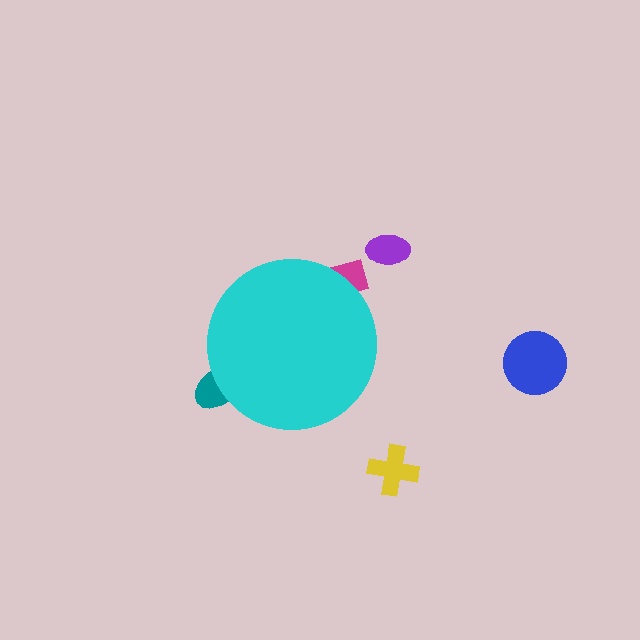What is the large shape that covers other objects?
A cyan circle.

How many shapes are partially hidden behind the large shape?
2 shapes are partially hidden.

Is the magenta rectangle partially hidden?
Yes, the magenta rectangle is partially hidden behind the cyan circle.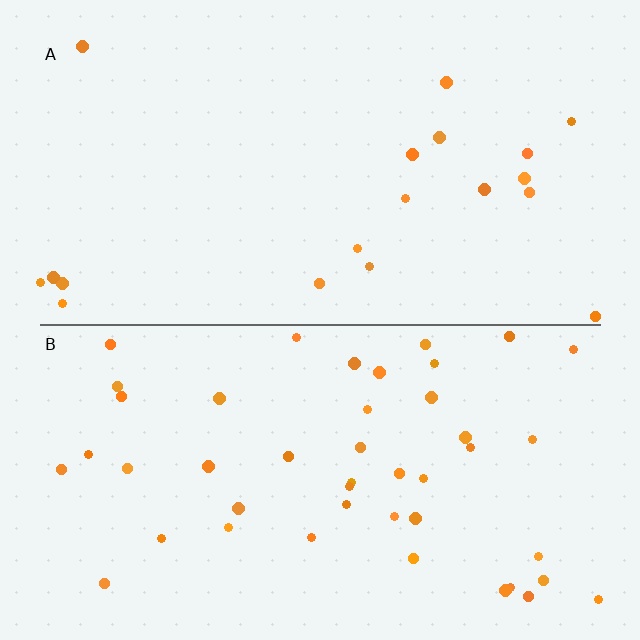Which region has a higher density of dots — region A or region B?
B (the bottom).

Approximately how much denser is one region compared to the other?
Approximately 2.4× — region B over region A.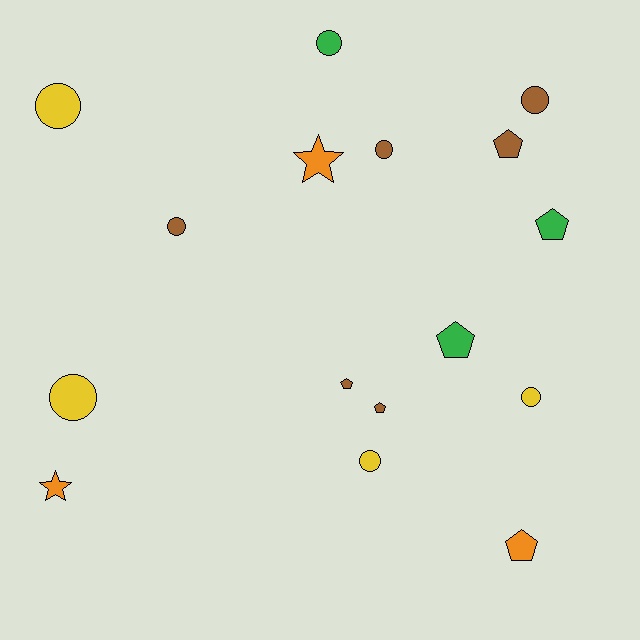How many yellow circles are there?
There are 4 yellow circles.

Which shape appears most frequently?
Circle, with 8 objects.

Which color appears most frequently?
Brown, with 6 objects.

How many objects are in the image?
There are 16 objects.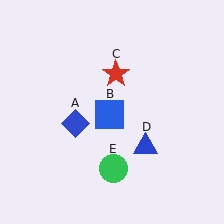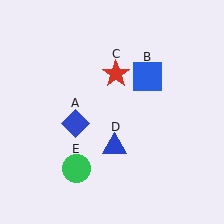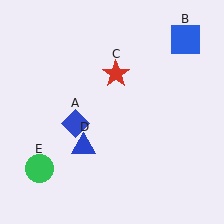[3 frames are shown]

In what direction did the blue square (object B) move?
The blue square (object B) moved up and to the right.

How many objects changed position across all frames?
3 objects changed position: blue square (object B), blue triangle (object D), green circle (object E).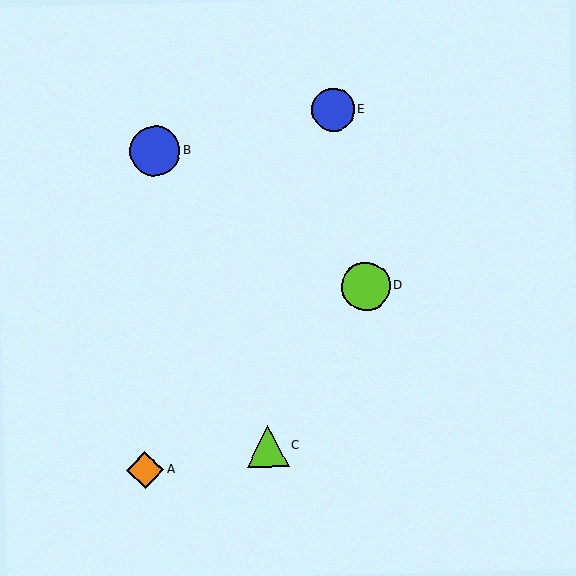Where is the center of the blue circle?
The center of the blue circle is at (333, 110).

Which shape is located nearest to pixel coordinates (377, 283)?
The lime circle (labeled D) at (366, 286) is nearest to that location.